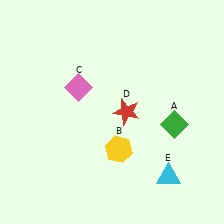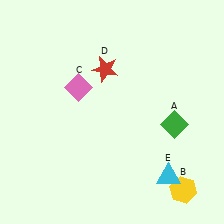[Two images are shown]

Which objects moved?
The objects that moved are: the yellow hexagon (B), the red star (D).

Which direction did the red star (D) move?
The red star (D) moved up.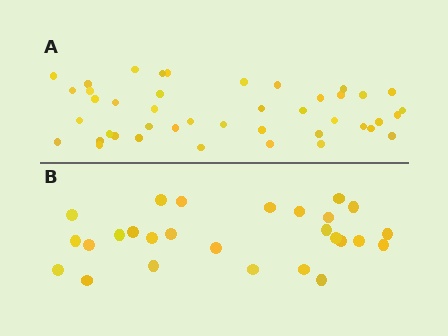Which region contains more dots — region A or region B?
Region A (the top region) has more dots.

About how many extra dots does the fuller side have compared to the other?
Region A has approximately 15 more dots than region B.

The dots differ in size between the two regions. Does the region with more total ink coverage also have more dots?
No. Region B has more total ink coverage because its dots are larger, but region A actually contains more individual dots. Total area can be misleading — the number of items is what matters here.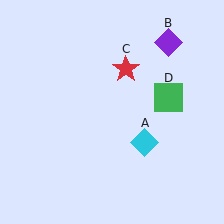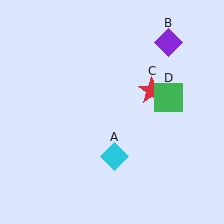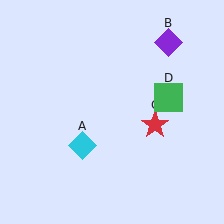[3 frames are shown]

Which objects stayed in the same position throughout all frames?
Purple diamond (object B) and green square (object D) remained stationary.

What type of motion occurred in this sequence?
The cyan diamond (object A), red star (object C) rotated clockwise around the center of the scene.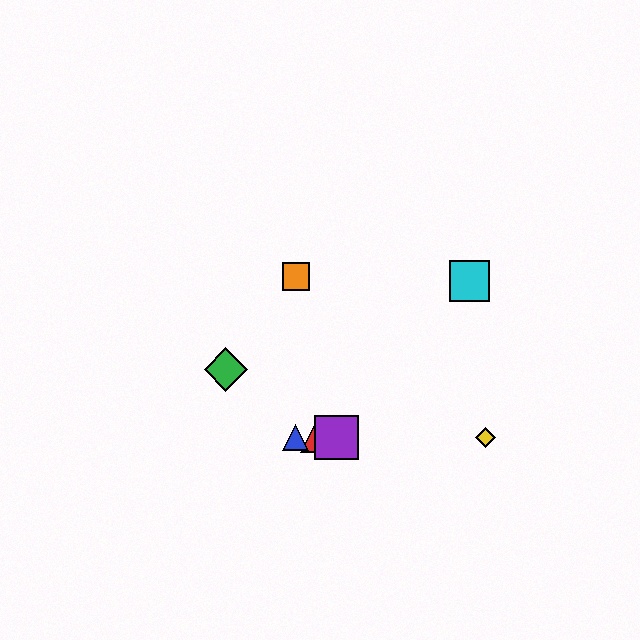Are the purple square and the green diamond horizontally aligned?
No, the purple square is at y≈438 and the green diamond is at y≈370.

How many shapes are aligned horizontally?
4 shapes (the red triangle, the blue triangle, the yellow diamond, the purple square) are aligned horizontally.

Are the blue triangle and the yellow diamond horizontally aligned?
Yes, both are at y≈438.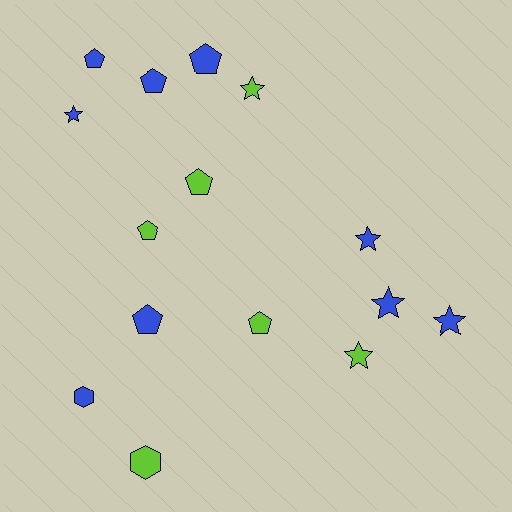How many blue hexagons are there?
There is 1 blue hexagon.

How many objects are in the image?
There are 15 objects.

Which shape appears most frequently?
Pentagon, with 7 objects.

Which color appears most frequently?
Blue, with 9 objects.